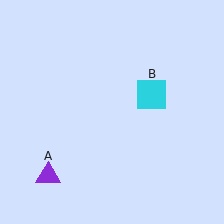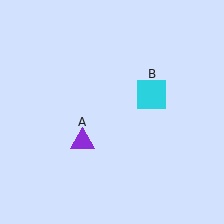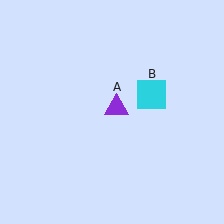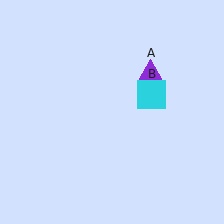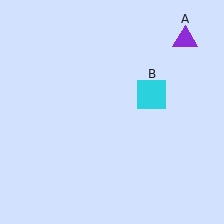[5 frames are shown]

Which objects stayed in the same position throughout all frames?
Cyan square (object B) remained stationary.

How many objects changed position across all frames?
1 object changed position: purple triangle (object A).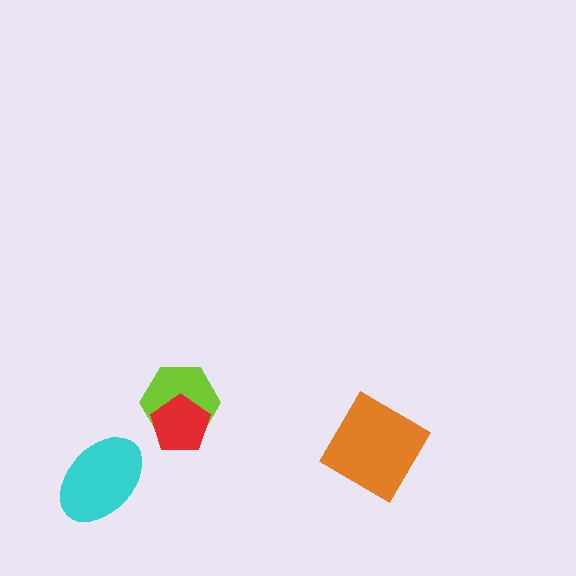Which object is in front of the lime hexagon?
The red pentagon is in front of the lime hexagon.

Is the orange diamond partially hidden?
No, no other shape covers it.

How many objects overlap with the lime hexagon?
1 object overlaps with the lime hexagon.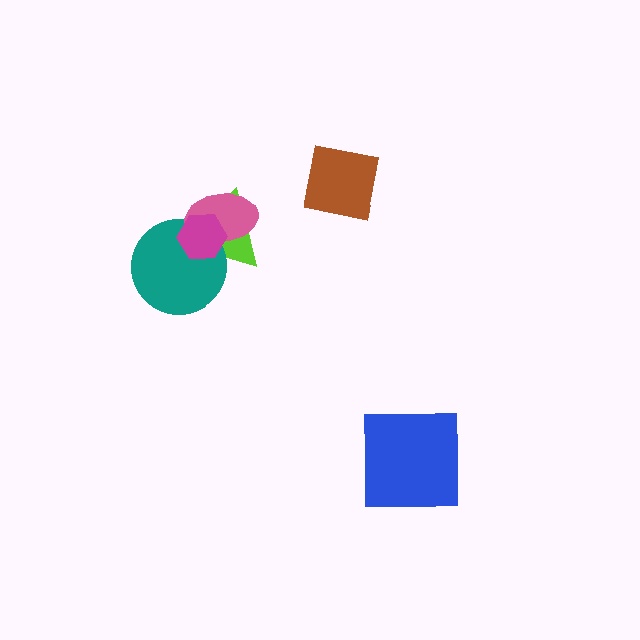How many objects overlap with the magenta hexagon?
3 objects overlap with the magenta hexagon.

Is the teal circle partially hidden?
Yes, it is partially covered by another shape.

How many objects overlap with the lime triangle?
3 objects overlap with the lime triangle.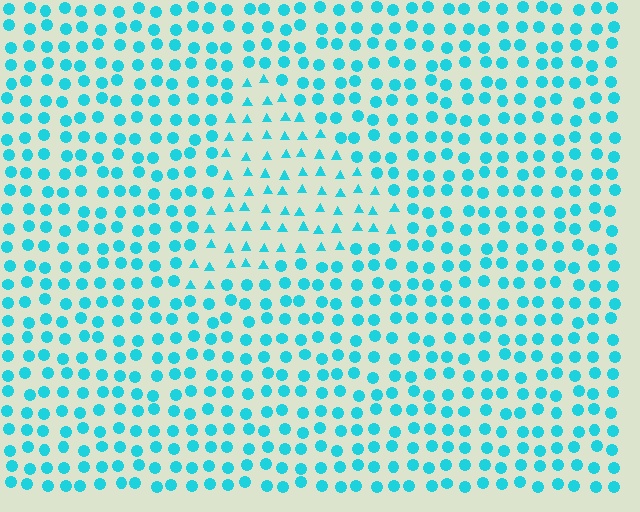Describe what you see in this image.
The image is filled with small cyan elements arranged in a uniform grid. A triangle-shaped region contains triangles, while the surrounding area contains circles. The boundary is defined purely by the change in element shape.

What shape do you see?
I see a triangle.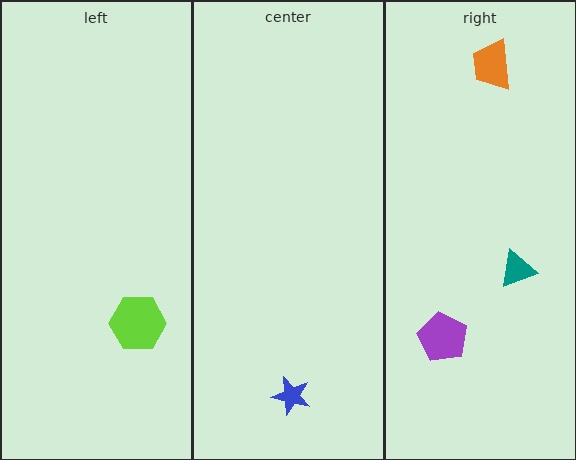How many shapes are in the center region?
1.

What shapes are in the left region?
The lime hexagon.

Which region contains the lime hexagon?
The left region.